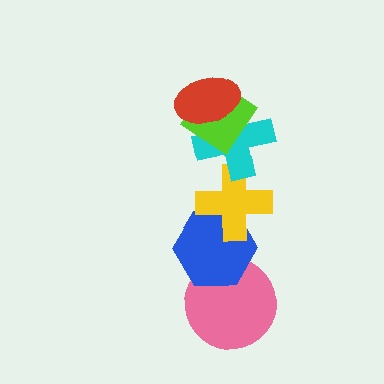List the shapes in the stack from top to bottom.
From top to bottom: the red ellipse, the lime diamond, the cyan cross, the yellow cross, the blue hexagon, the pink circle.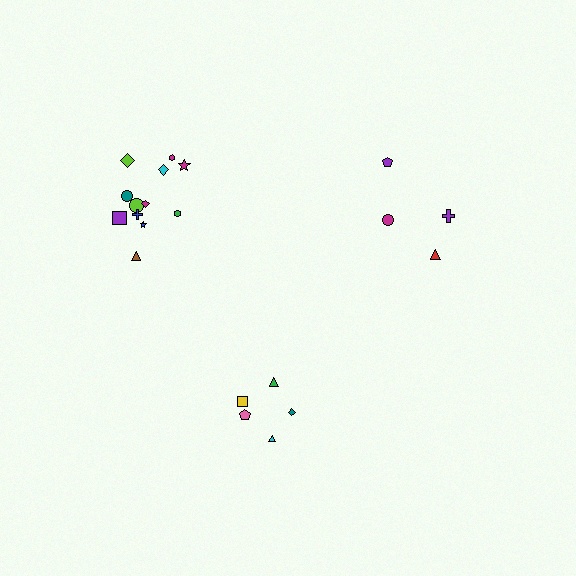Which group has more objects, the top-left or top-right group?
The top-left group.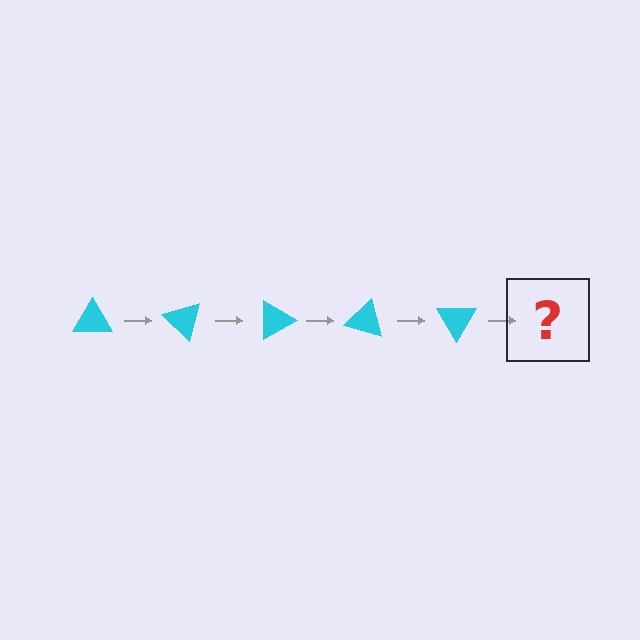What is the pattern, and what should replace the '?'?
The pattern is that the triangle rotates 45 degrees each step. The '?' should be a cyan triangle rotated 225 degrees.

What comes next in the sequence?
The next element should be a cyan triangle rotated 225 degrees.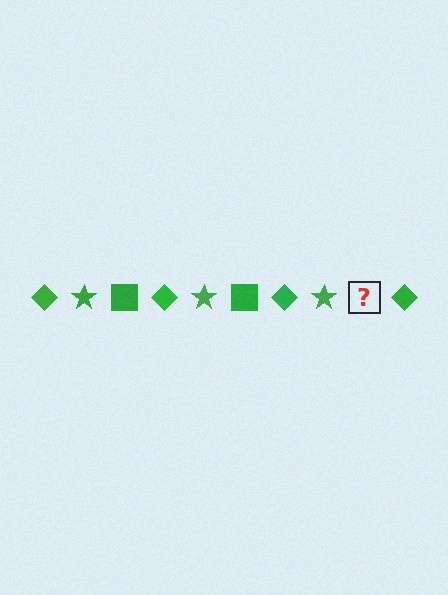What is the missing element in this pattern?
The missing element is a green square.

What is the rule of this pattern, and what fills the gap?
The rule is that the pattern cycles through diamond, star, square shapes in green. The gap should be filled with a green square.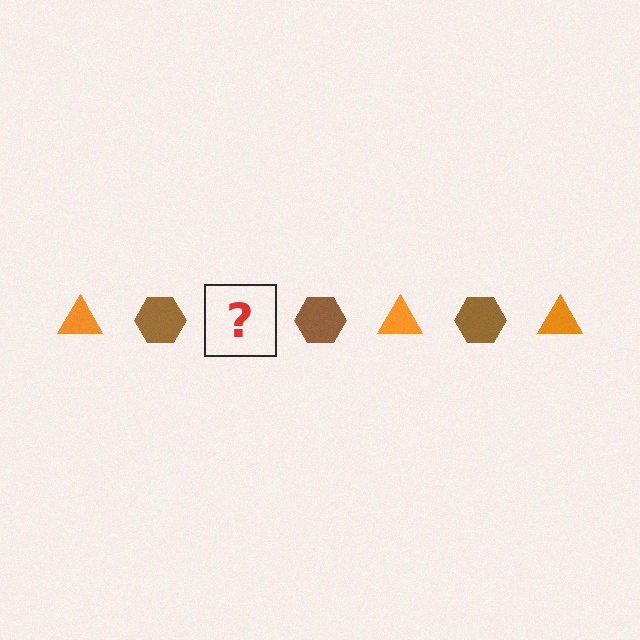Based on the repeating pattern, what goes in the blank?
The blank should be an orange triangle.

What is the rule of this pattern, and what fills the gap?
The rule is that the pattern alternates between orange triangle and brown hexagon. The gap should be filled with an orange triangle.